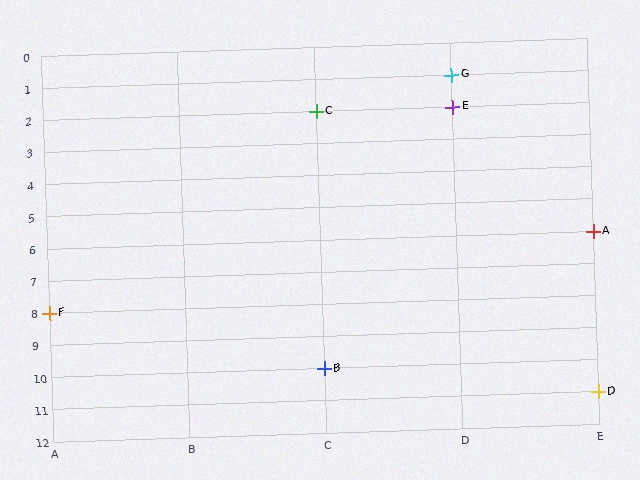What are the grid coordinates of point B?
Point B is at grid coordinates (C, 10).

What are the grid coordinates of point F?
Point F is at grid coordinates (A, 8).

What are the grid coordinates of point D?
Point D is at grid coordinates (E, 11).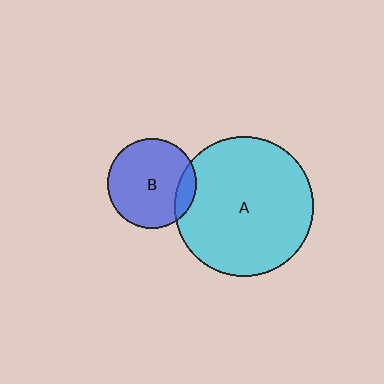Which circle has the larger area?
Circle A (cyan).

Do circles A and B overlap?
Yes.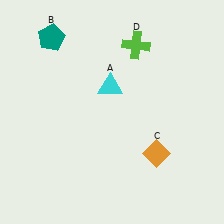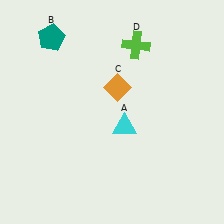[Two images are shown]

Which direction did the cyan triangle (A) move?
The cyan triangle (A) moved down.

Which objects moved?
The objects that moved are: the cyan triangle (A), the orange diamond (C).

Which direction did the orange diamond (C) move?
The orange diamond (C) moved up.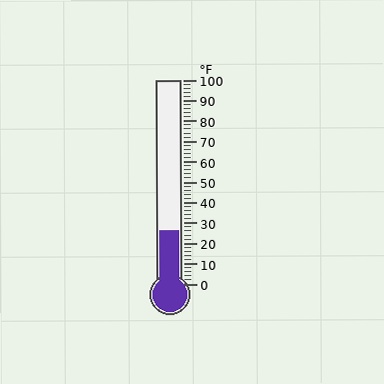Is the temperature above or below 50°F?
The temperature is below 50°F.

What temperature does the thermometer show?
The thermometer shows approximately 26°F.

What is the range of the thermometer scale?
The thermometer scale ranges from 0°F to 100°F.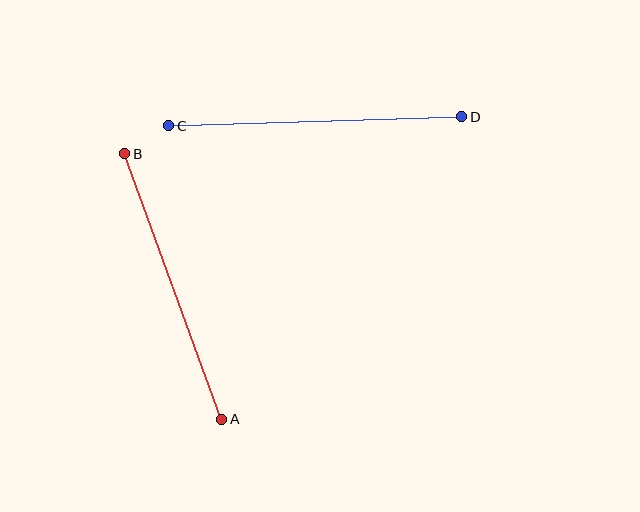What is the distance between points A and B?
The distance is approximately 283 pixels.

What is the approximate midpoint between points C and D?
The midpoint is at approximately (315, 121) pixels.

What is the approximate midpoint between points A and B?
The midpoint is at approximately (173, 286) pixels.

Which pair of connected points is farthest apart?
Points C and D are farthest apart.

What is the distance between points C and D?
The distance is approximately 293 pixels.